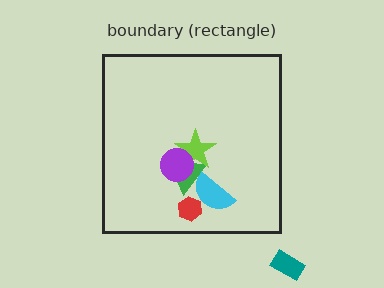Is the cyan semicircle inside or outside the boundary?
Inside.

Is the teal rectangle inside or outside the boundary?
Outside.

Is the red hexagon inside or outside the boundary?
Inside.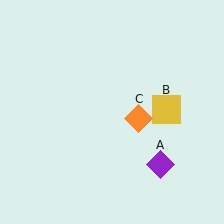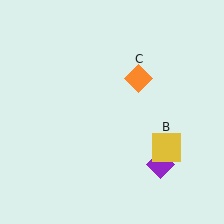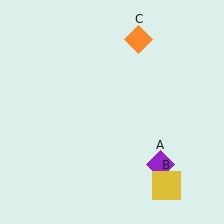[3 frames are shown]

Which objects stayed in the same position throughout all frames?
Purple diamond (object A) remained stationary.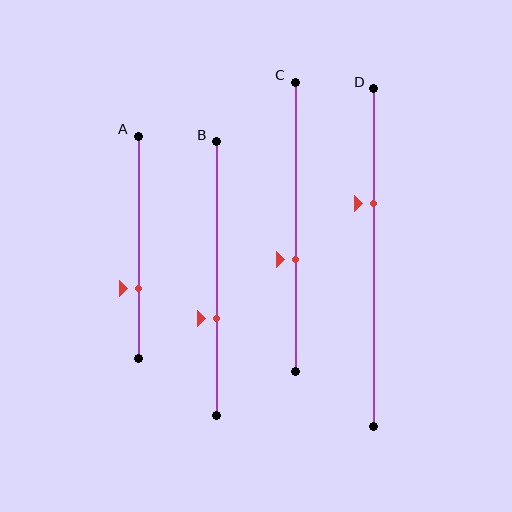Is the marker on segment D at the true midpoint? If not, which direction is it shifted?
No, the marker on segment D is shifted upward by about 16% of the segment length.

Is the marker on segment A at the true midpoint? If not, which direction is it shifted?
No, the marker on segment A is shifted downward by about 19% of the segment length.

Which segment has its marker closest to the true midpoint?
Segment C has its marker closest to the true midpoint.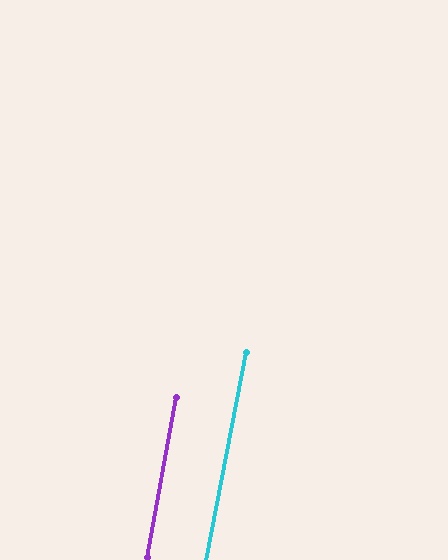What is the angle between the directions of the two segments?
Approximately 1 degree.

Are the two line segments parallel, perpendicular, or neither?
Parallel — their directions differ by only 0.8°.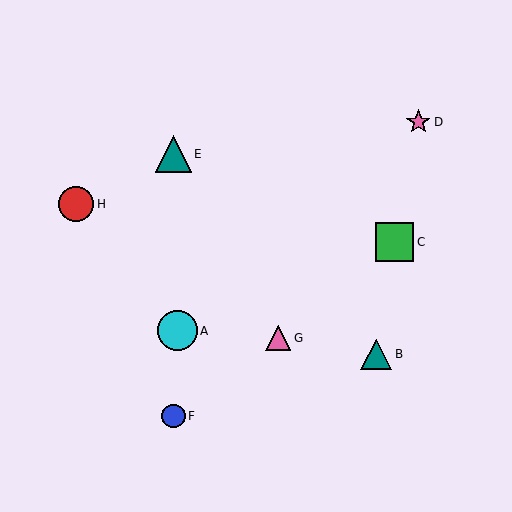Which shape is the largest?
The cyan circle (labeled A) is the largest.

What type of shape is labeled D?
Shape D is a pink star.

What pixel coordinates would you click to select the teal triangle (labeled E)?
Click at (173, 154) to select the teal triangle E.